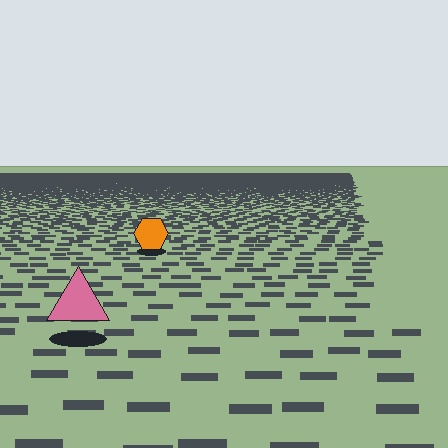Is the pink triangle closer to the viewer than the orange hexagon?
Yes. The pink triangle is closer — you can tell from the texture gradient: the ground texture is coarser near it.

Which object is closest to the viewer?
The pink triangle is closest. The texture marks near it are larger and more spread out.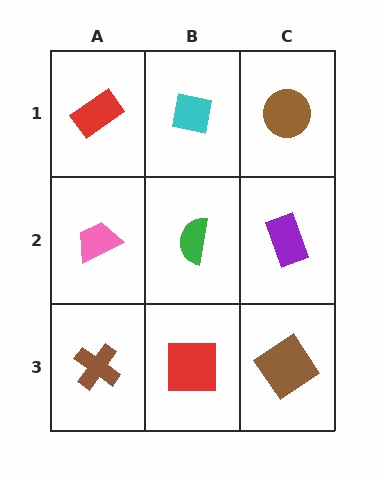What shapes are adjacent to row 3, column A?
A pink trapezoid (row 2, column A), a red square (row 3, column B).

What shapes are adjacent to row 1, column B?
A green semicircle (row 2, column B), a red rectangle (row 1, column A), a brown circle (row 1, column C).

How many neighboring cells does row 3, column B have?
3.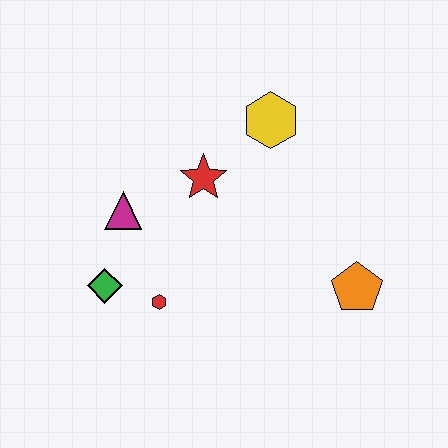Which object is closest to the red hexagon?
The green diamond is closest to the red hexagon.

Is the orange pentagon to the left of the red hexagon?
No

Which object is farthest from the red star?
The orange pentagon is farthest from the red star.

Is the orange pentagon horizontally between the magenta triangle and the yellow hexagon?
No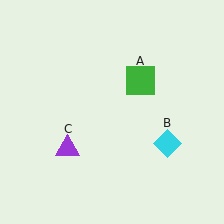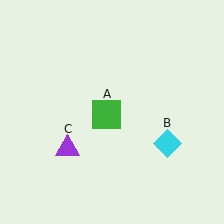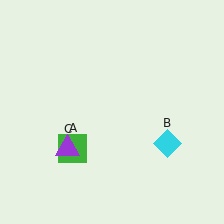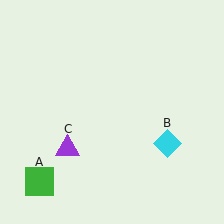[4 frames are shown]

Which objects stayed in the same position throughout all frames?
Cyan diamond (object B) and purple triangle (object C) remained stationary.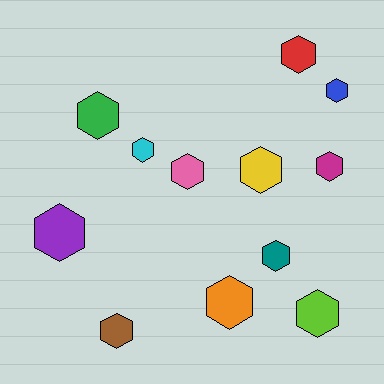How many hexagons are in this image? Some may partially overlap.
There are 12 hexagons.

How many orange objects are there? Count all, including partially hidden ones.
There is 1 orange object.